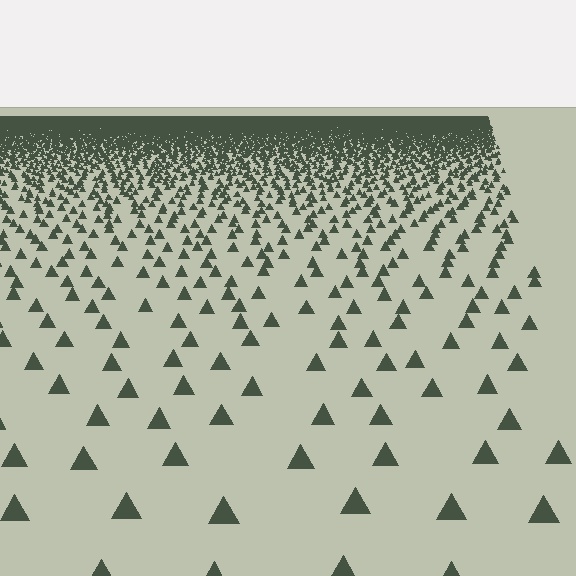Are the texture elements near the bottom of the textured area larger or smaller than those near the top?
Larger. Near the bottom, elements are closer to the viewer and appear at a bigger on-screen size.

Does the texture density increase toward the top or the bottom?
Density increases toward the top.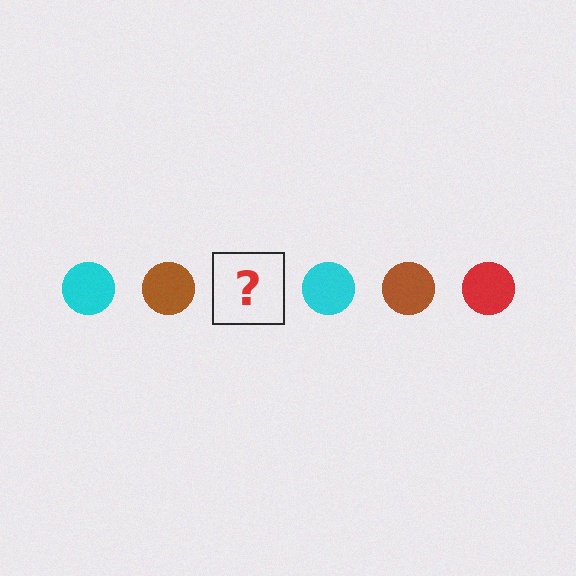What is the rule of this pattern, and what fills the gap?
The rule is that the pattern cycles through cyan, brown, red circles. The gap should be filled with a red circle.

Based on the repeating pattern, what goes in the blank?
The blank should be a red circle.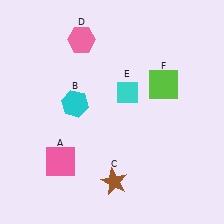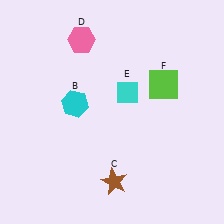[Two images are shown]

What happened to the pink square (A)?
The pink square (A) was removed in Image 2. It was in the bottom-left area of Image 1.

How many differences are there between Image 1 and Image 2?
There is 1 difference between the two images.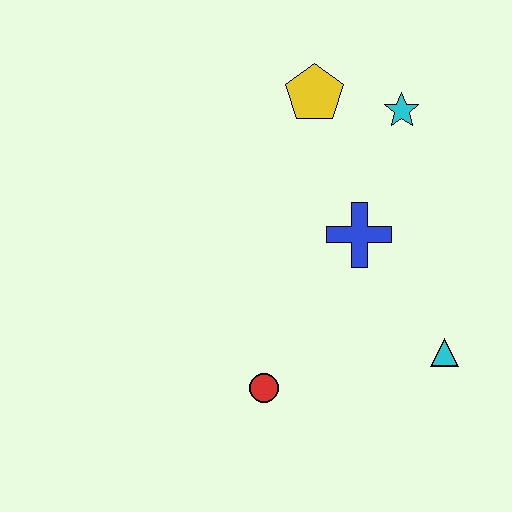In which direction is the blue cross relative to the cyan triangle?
The blue cross is above the cyan triangle.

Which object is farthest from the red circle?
The cyan star is farthest from the red circle.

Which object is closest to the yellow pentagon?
The cyan star is closest to the yellow pentagon.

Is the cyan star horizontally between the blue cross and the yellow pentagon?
No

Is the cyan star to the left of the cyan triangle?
Yes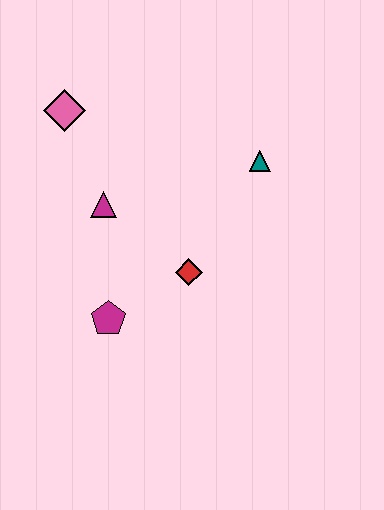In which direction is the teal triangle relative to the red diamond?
The teal triangle is above the red diamond.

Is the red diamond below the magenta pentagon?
No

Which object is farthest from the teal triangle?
The magenta pentagon is farthest from the teal triangle.